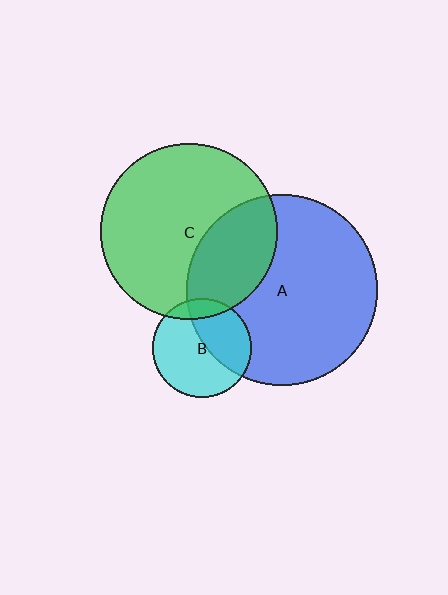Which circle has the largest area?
Circle A (blue).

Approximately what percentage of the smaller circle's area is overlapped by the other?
Approximately 40%.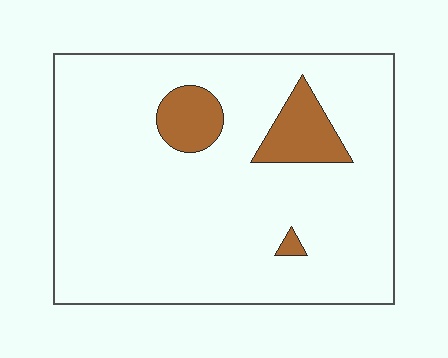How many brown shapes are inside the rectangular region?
3.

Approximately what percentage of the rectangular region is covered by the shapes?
Approximately 10%.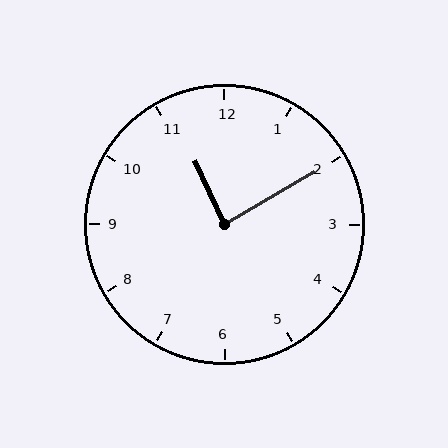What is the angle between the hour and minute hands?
Approximately 85 degrees.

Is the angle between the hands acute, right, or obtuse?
It is right.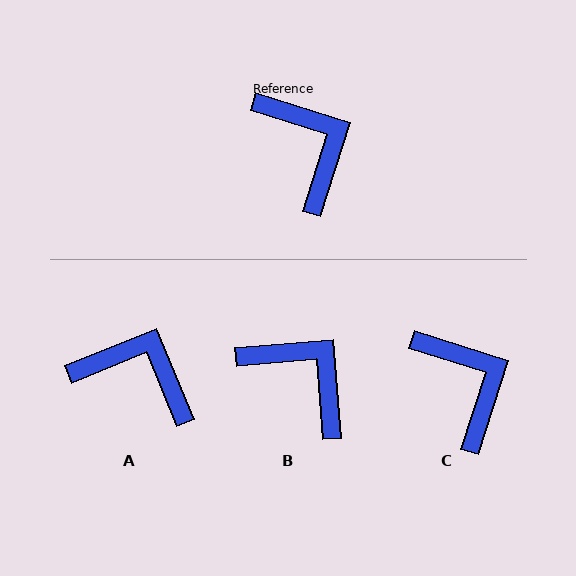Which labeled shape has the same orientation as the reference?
C.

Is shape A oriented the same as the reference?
No, it is off by about 40 degrees.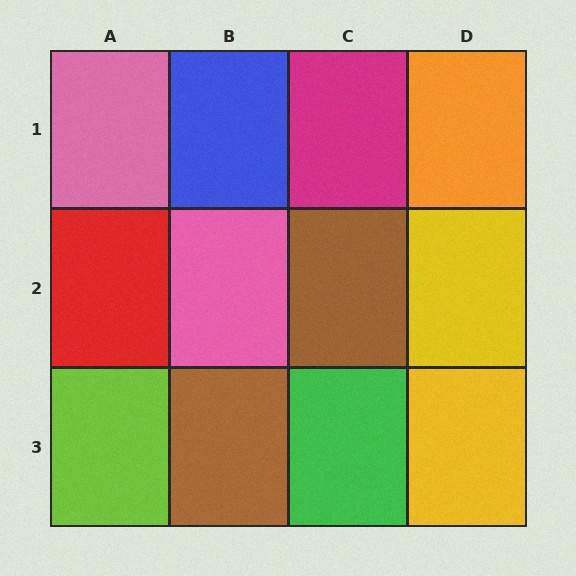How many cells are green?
1 cell is green.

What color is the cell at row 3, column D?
Yellow.